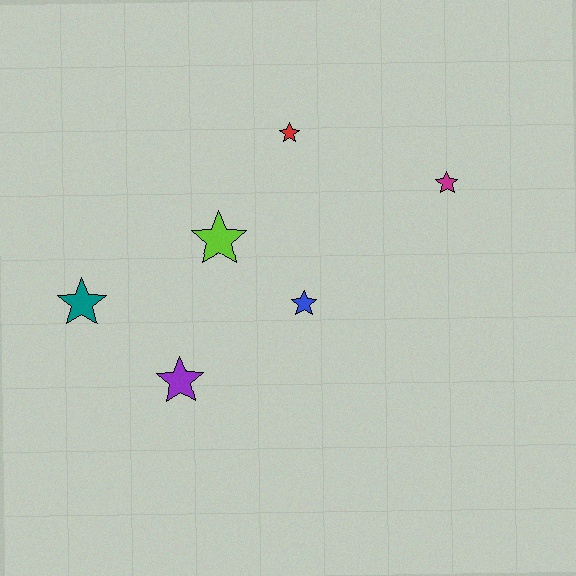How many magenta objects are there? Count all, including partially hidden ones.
There is 1 magenta object.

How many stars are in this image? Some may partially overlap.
There are 6 stars.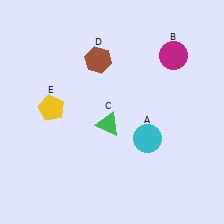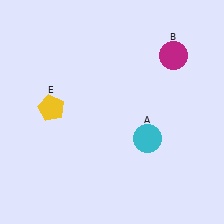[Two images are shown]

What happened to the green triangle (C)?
The green triangle (C) was removed in Image 2. It was in the bottom-left area of Image 1.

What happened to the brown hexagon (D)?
The brown hexagon (D) was removed in Image 2. It was in the top-left area of Image 1.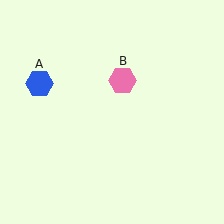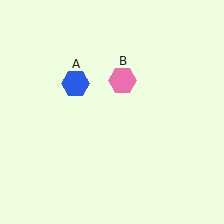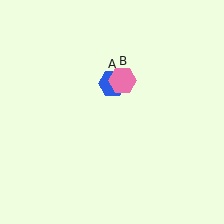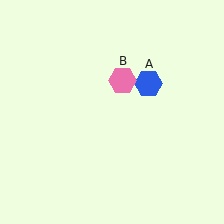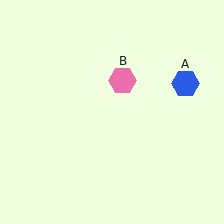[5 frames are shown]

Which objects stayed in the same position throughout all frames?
Pink hexagon (object B) remained stationary.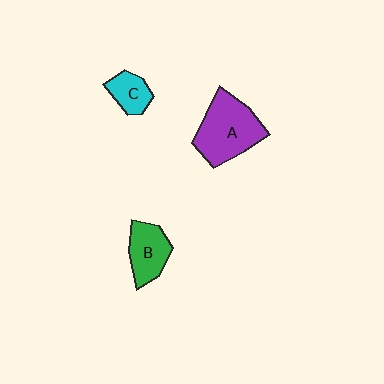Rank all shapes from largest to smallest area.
From largest to smallest: A (purple), B (green), C (cyan).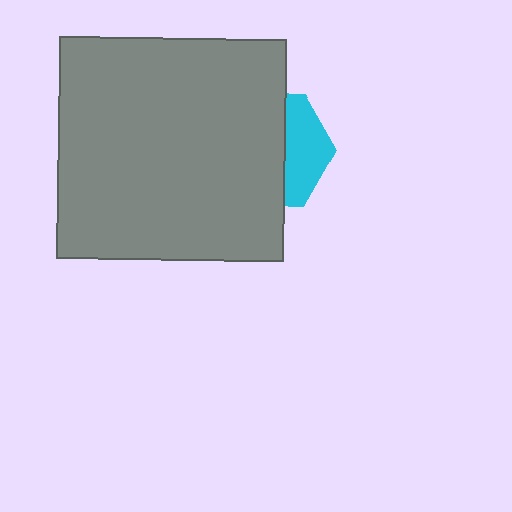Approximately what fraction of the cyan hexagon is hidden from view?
Roughly 64% of the cyan hexagon is hidden behind the gray rectangle.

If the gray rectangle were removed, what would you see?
You would see the complete cyan hexagon.